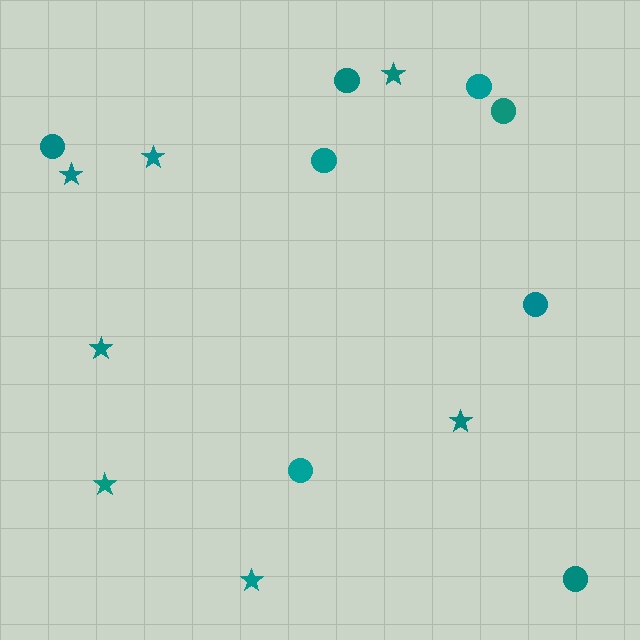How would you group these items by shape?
There are 2 groups: one group of stars (7) and one group of circles (8).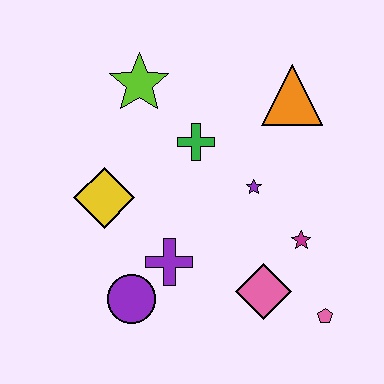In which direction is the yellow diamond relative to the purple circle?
The yellow diamond is above the purple circle.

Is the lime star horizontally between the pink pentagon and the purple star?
No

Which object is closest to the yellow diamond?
The purple cross is closest to the yellow diamond.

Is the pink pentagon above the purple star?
No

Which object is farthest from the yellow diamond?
The pink pentagon is farthest from the yellow diamond.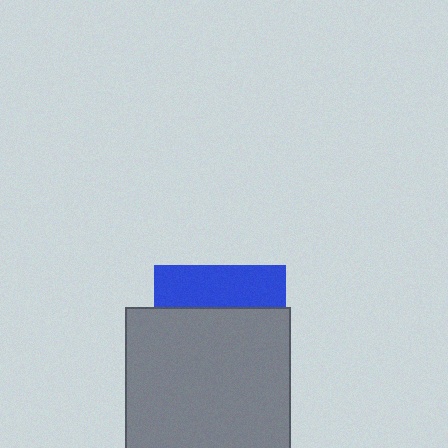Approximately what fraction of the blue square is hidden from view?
Roughly 68% of the blue square is hidden behind the gray rectangle.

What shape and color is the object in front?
The object in front is a gray rectangle.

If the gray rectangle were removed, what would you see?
You would see the complete blue square.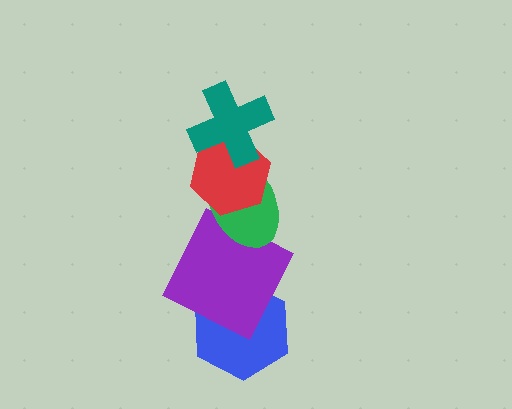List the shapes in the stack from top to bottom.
From top to bottom: the teal cross, the red hexagon, the green ellipse, the purple square, the blue hexagon.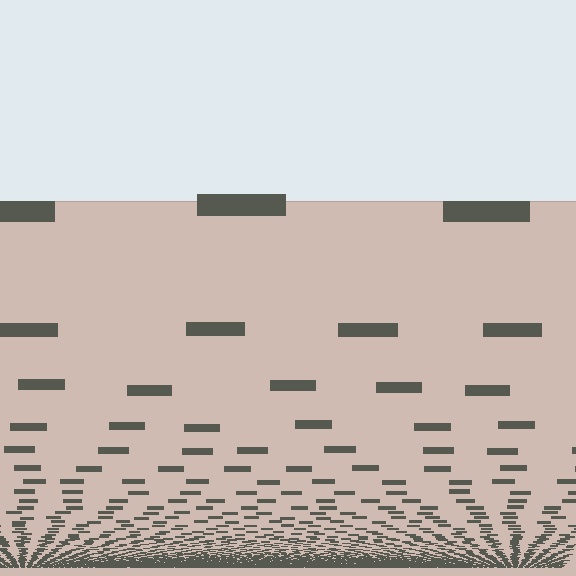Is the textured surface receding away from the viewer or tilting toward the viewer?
The surface appears to tilt toward the viewer. Texture elements get larger and sparser toward the top.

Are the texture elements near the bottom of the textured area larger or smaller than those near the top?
Smaller. The gradient is inverted — elements near the bottom are smaller and denser.